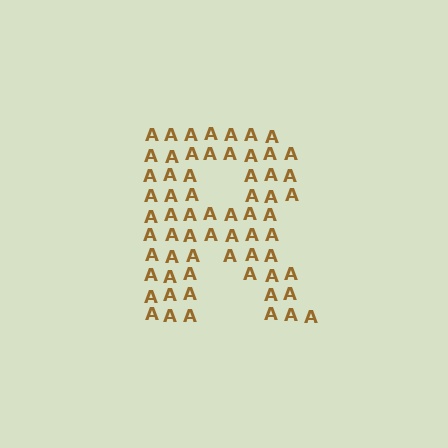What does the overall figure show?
The overall figure shows the letter R.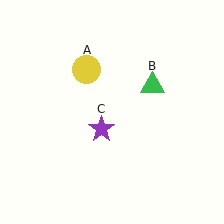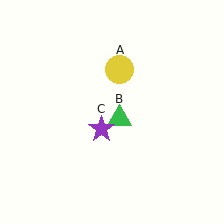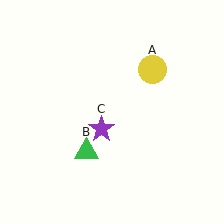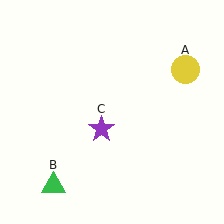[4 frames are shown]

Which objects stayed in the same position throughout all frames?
Purple star (object C) remained stationary.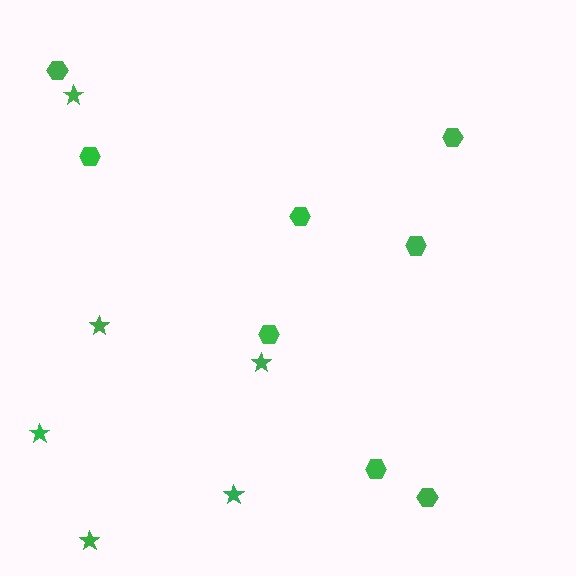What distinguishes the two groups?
There are 2 groups: one group of stars (6) and one group of hexagons (8).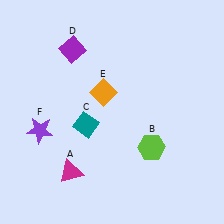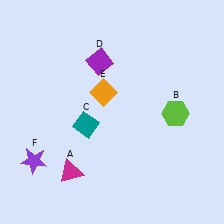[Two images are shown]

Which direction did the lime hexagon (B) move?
The lime hexagon (B) moved up.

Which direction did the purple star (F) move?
The purple star (F) moved down.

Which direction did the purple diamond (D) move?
The purple diamond (D) moved right.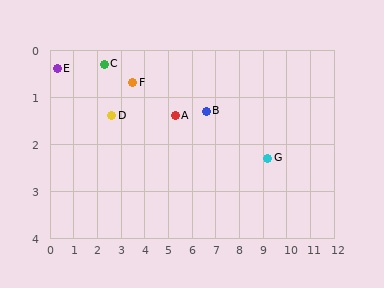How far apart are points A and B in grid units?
Points A and B are about 1.3 grid units apart.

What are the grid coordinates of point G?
Point G is at approximately (9.2, 2.3).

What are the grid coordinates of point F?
Point F is at approximately (3.5, 0.7).